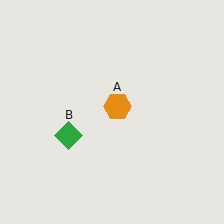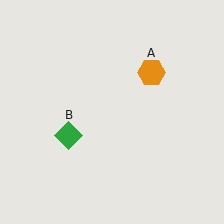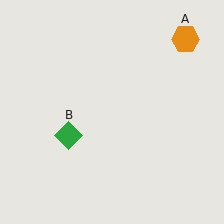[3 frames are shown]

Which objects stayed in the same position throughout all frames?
Green diamond (object B) remained stationary.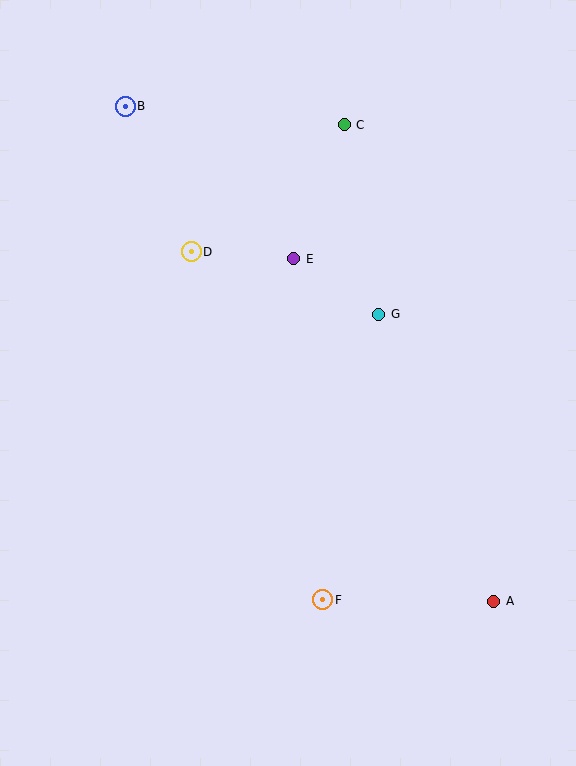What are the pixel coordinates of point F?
Point F is at (323, 600).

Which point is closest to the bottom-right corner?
Point A is closest to the bottom-right corner.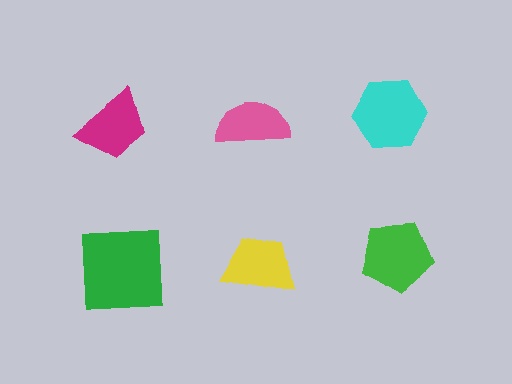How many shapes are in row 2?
3 shapes.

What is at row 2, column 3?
A green pentagon.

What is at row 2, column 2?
A yellow trapezoid.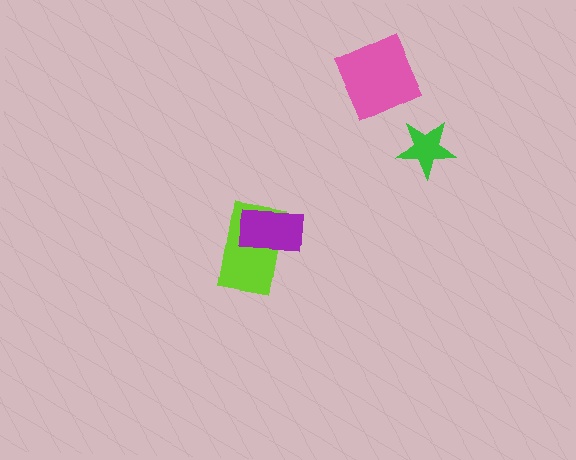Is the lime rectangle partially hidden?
Yes, it is partially covered by another shape.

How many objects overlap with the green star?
0 objects overlap with the green star.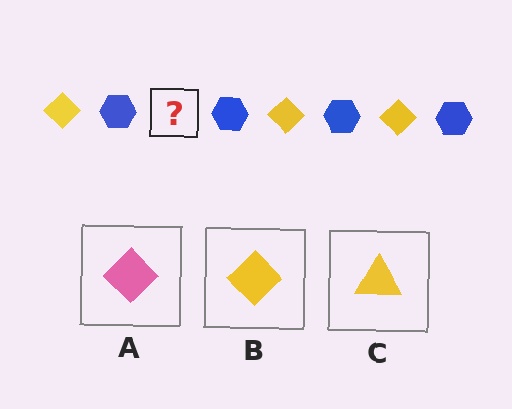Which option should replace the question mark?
Option B.